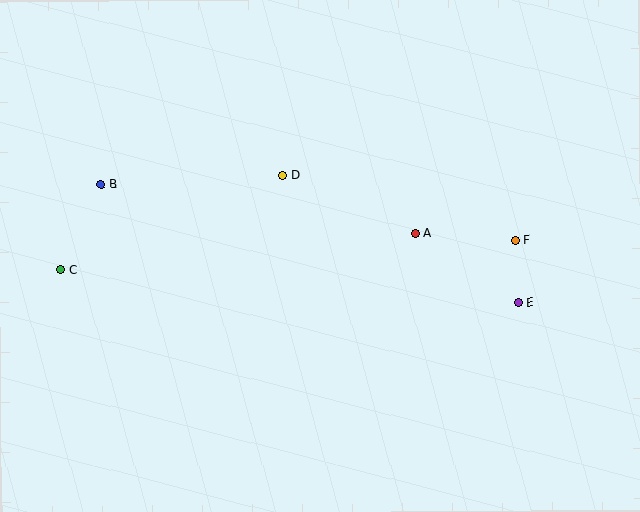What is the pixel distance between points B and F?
The distance between B and F is 417 pixels.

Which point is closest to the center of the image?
Point D at (283, 175) is closest to the center.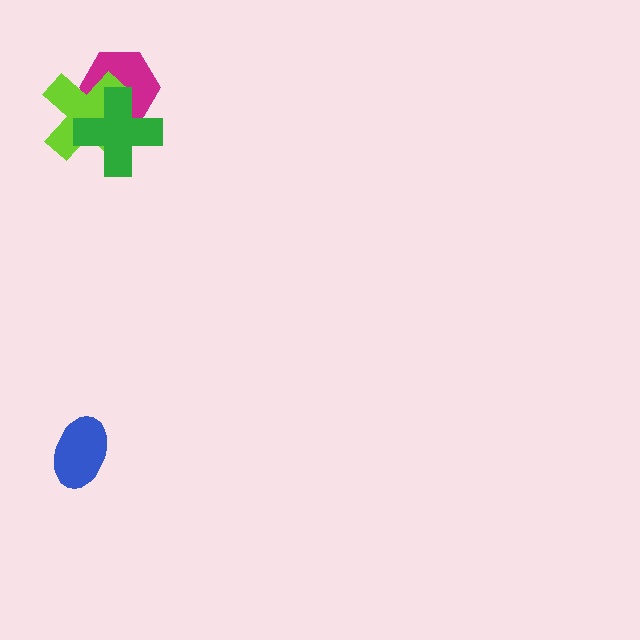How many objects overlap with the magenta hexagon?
2 objects overlap with the magenta hexagon.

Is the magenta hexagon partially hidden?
Yes, it is partially covered by another shape.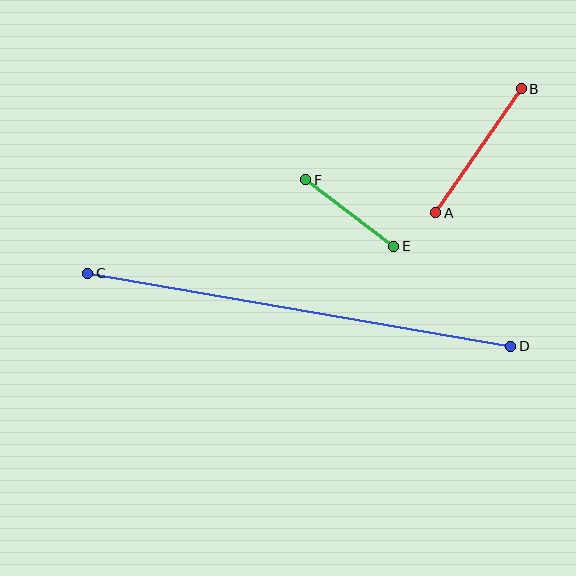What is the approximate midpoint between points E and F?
The midpoint is at approximately (350, 213) pixels.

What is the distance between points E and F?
The distance is approximately 110 pixels.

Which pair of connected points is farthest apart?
Points C and D are farthest apart.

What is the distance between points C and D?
The distance is approximately 429 pixels.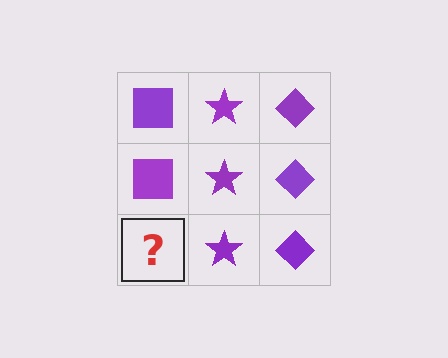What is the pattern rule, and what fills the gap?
The rule is that each column has a consistent shape. The gap should be filled with a purple square.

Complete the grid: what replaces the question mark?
The question mark should be replaced with a purple square.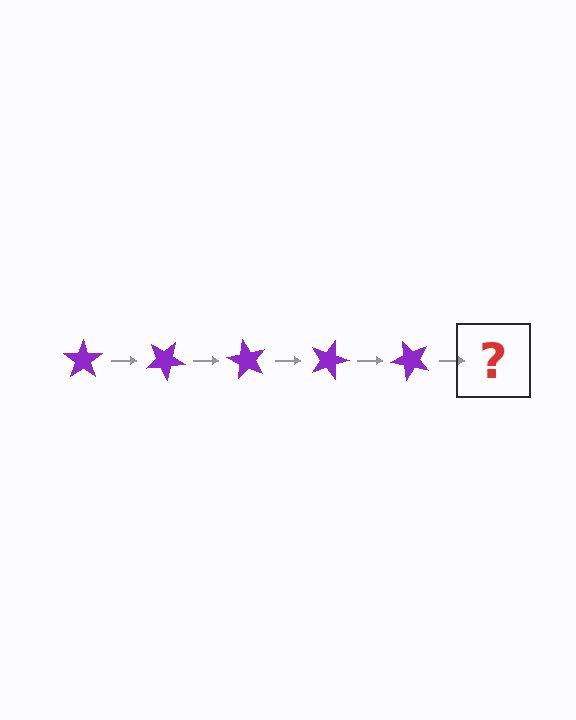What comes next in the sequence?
The next element should be a purple star rotated 150 degrees.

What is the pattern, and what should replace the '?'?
The pattern is that the star rotates 30 degrees each step. The '?' should be a purple star rotated 150 degrees.